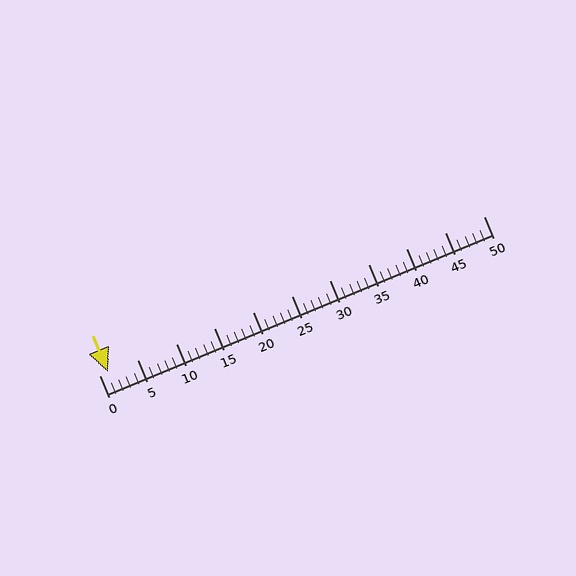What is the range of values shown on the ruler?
The ruler shows values from 0 to 50.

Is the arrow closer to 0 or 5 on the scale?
The arrow is closer to 0.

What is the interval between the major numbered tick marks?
The major tick marks are spaced 5 units apart.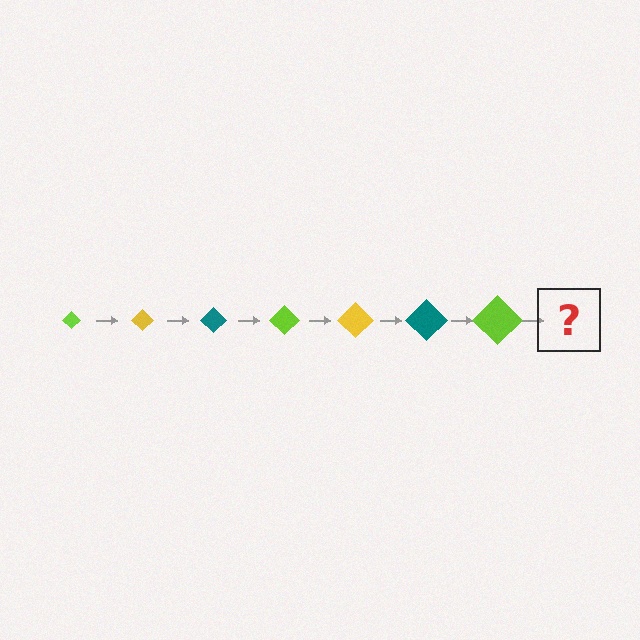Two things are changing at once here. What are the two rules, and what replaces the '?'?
The two rules are that the diamond grows larger each step and the color cycles through lime, yellow, and teal. The '?' should be a yellow diamond, larger than the previous one.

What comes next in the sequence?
The next element should be a yellow diamond, larger than the previous one.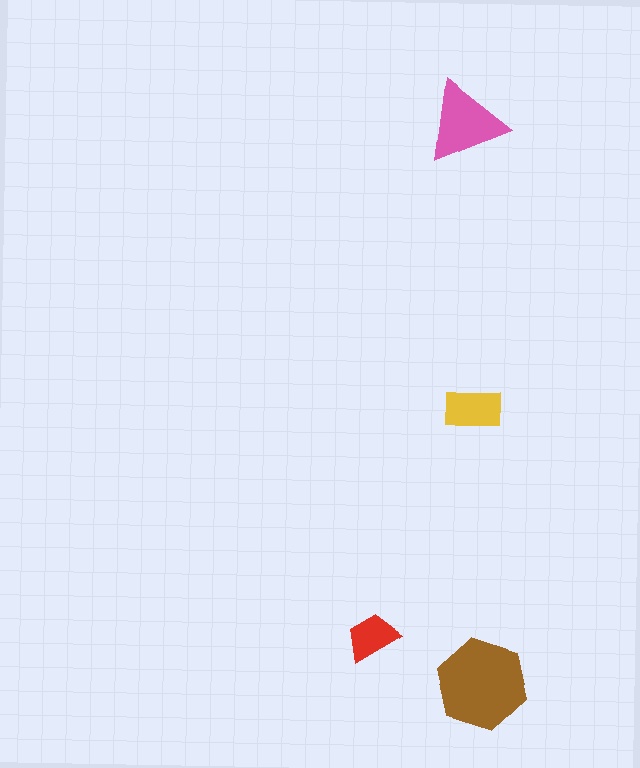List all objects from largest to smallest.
The brown hexagon, the pink triangle, the yellow rectangle, the red trapezoid.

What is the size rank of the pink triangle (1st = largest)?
2nd.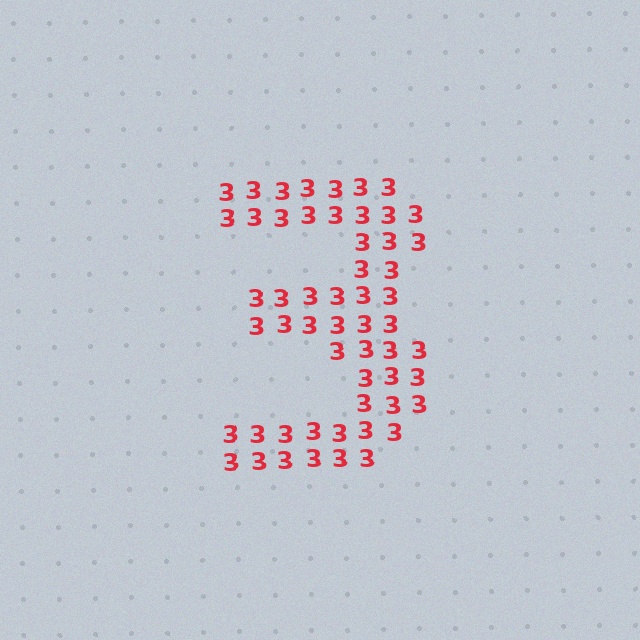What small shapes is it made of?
It is made of small digit 3's.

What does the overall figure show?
The overall figure shows the digit 3.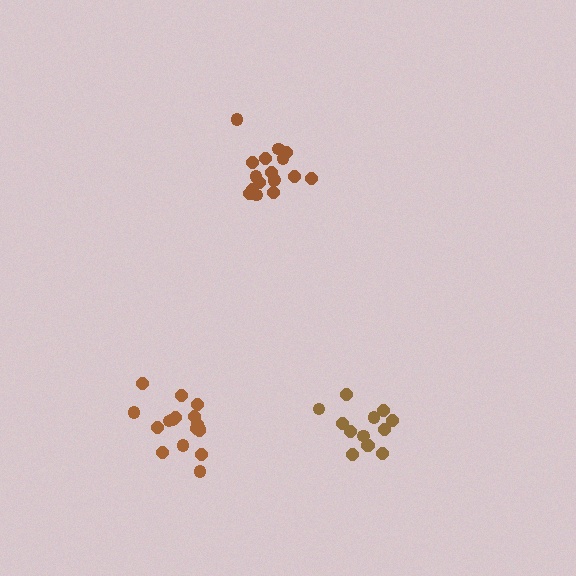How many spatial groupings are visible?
There are 3 spatial groupings.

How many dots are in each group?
Group 1: 17 dots, Group 2: 17 dots, Group 3: 13 dots (47 total).